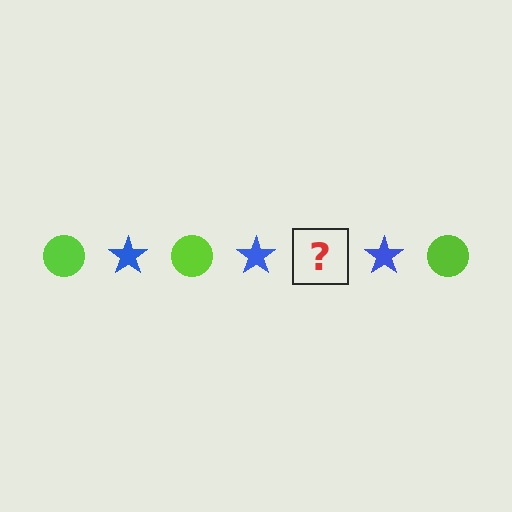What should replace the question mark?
The question mark should be replaced with a lime circle.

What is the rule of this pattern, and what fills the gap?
The rule is that the pattern alternates between lime circle and blue star. The gap should be filled with a lime circle.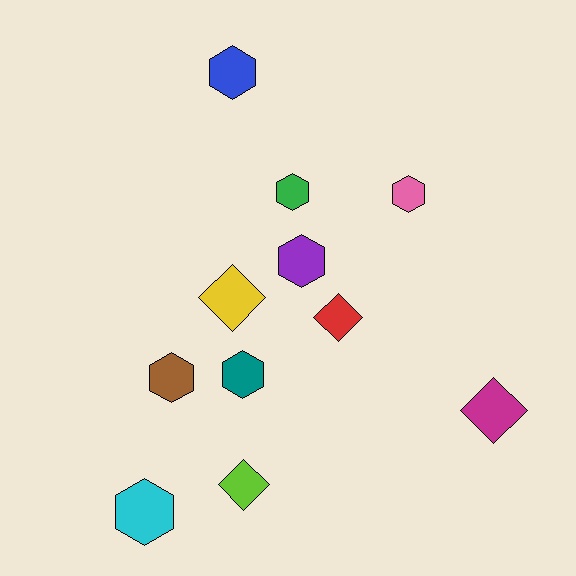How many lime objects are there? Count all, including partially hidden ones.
There is 1 lime object.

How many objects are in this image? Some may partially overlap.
There are 11 objects.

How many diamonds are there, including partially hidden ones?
There are 4 diamonds.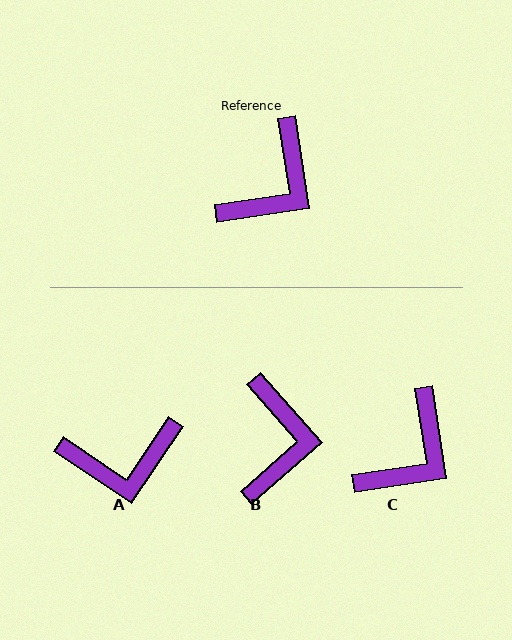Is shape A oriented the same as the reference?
No, it is off by about 43 degrees.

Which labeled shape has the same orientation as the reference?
C.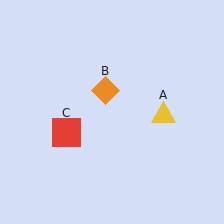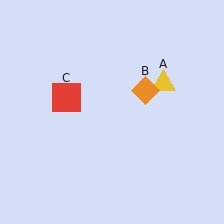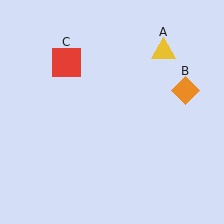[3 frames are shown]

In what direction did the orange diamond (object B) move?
The orange diamond (object B) moved right.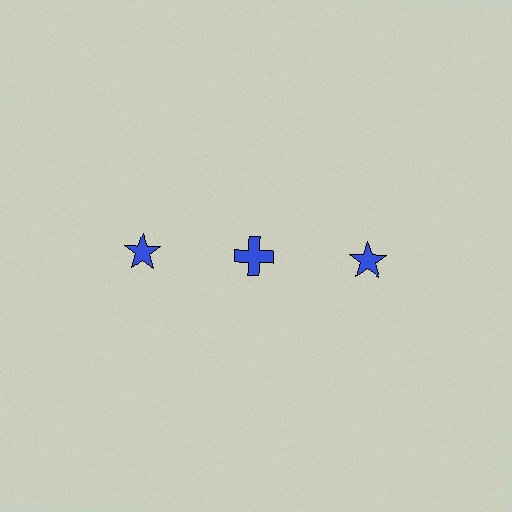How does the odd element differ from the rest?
It has a different shape: cross instead of star.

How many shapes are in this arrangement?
There are 3 shapes arranged in a grid pattern.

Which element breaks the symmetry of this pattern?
The blue cross in the top row, second from left column breaks the symmetry. All other shapes are blue stars.